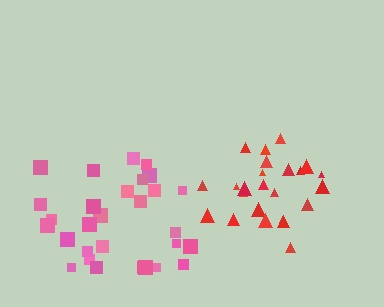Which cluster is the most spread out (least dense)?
Pink.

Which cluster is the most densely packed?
Red.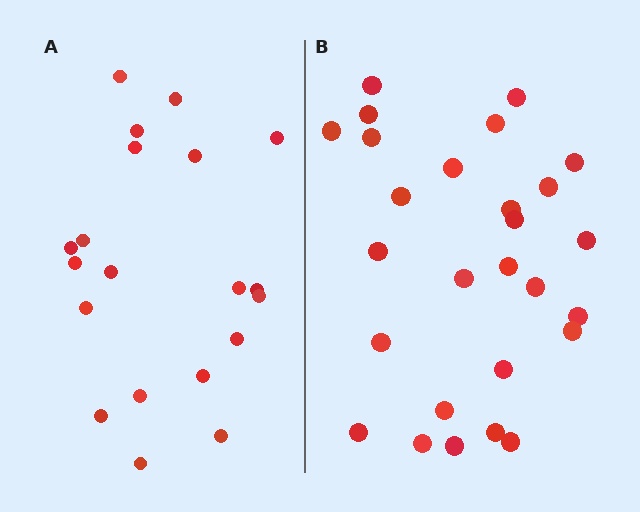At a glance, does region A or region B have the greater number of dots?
Region B (the right region) has more dots.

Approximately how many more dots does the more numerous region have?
Region B has roughly 8 or so more dots than region A.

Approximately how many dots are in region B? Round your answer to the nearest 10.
About 30 dots. (The exact count is 27, which rounds to 30.)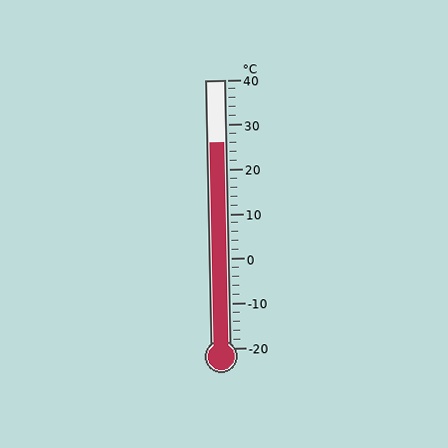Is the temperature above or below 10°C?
The temperature is above 10°C.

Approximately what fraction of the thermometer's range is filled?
The thermometer is filled to approximately 75% of its range.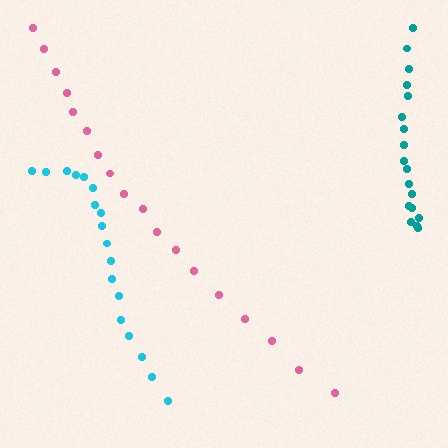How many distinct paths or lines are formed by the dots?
There are 3 distinct paths.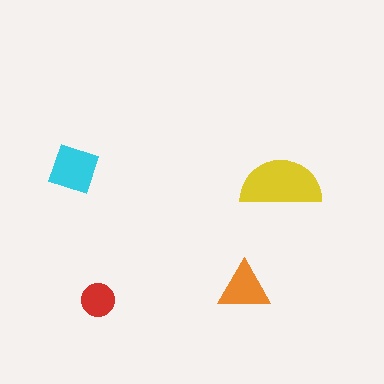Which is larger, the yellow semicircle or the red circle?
The yellow semicircle.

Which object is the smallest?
The red circle.